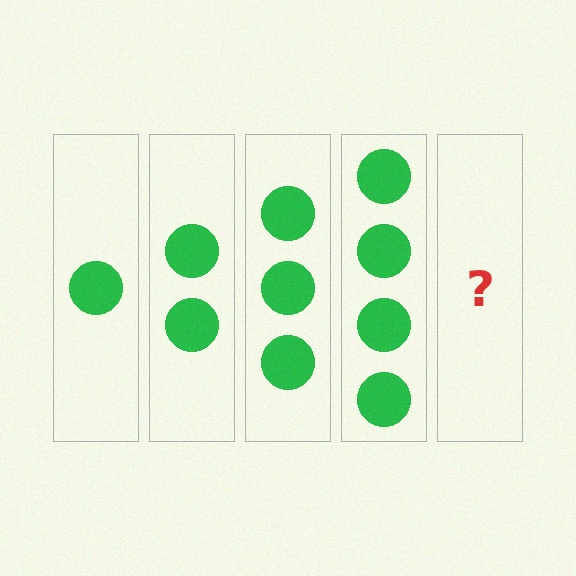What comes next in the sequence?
The next element should be 5 circles.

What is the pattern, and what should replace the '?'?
The pattern is that each step adds one more circle. The '?' should be 5 circles.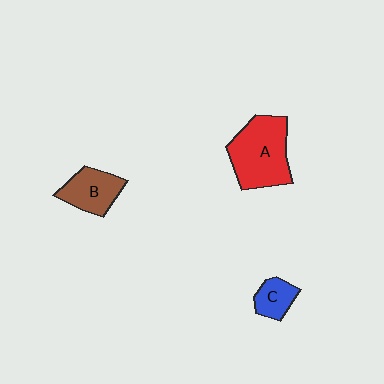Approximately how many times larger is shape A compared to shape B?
Approximately 1.7 times.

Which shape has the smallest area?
Shape C (blue).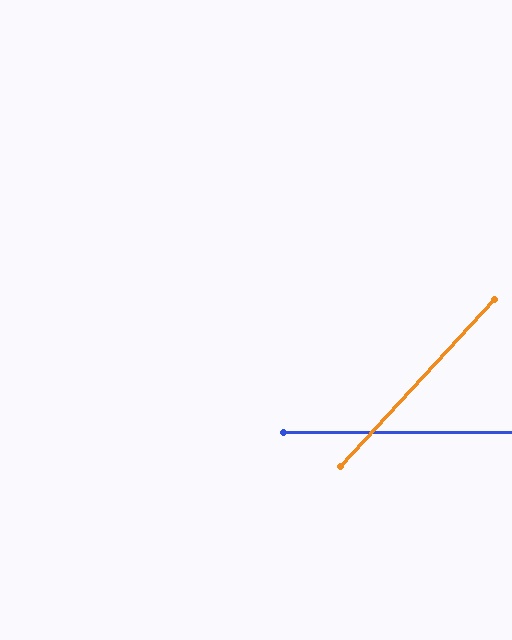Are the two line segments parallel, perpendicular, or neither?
Neither parallel nor perpendicular — they differ by about 47°.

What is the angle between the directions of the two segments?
Approximately 47 degrees.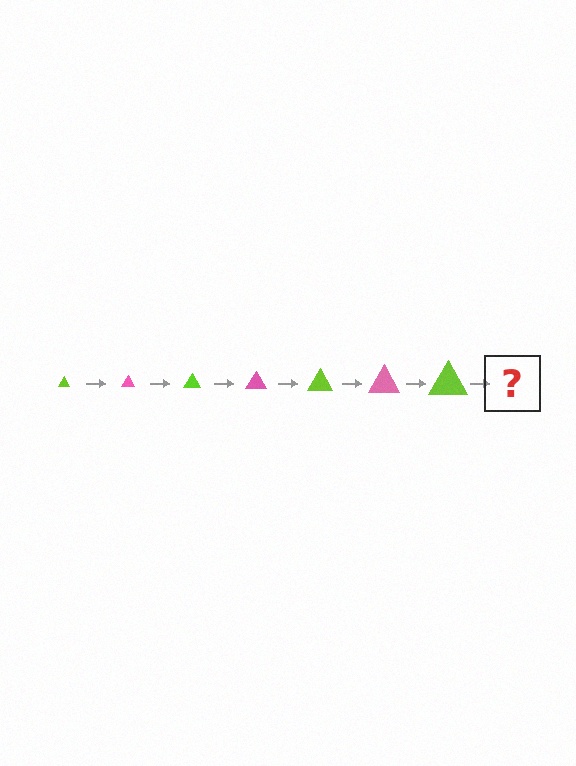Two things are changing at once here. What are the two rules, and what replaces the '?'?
The two rules are that the triangle grows larger each step and the color cycles through lime and pink. The '?' should be a pink triangle, larger than the previous one.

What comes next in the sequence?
The next element should be a pink triangle, larger than the previous one.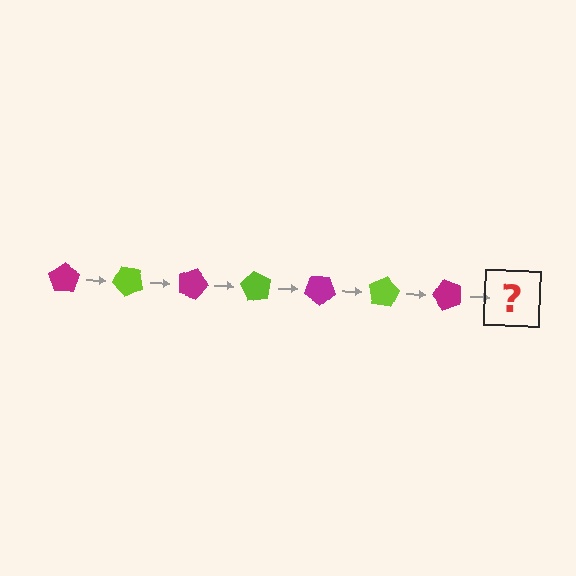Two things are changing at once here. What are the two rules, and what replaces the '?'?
The two rules are that it rotates 45 degrees each step and the color cycles through magenta and lime. The '?' should be a lime pentagon, rotated 315 degrees from the start.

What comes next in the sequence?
The next element should be a lime pentagon, rotated 315 degrees from the start.